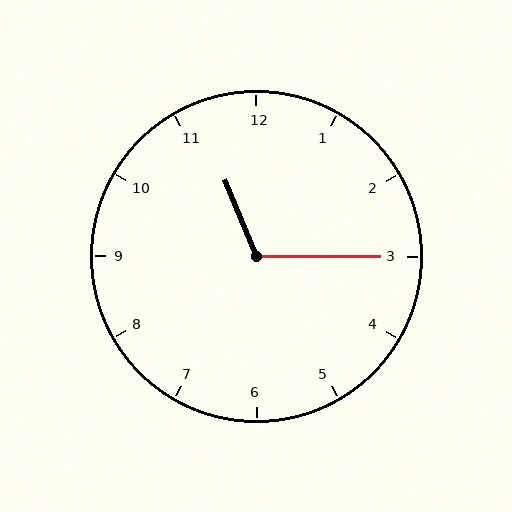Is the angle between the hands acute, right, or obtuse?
It is obtuse.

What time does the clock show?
11:15.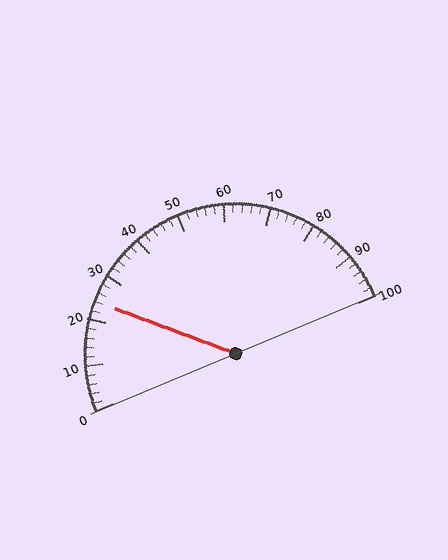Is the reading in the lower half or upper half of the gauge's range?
The reading is in the lower half of the range (0 to 100).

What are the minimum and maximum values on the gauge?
The gauge ranges from 0 to 100.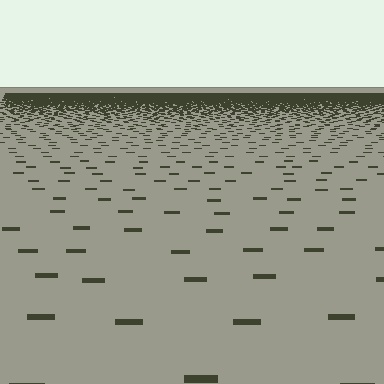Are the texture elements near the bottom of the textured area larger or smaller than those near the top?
Larger. Near the bottom, elements are closer to the viewer and appear at a bigger on-screen size.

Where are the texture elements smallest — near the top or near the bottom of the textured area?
Near the top.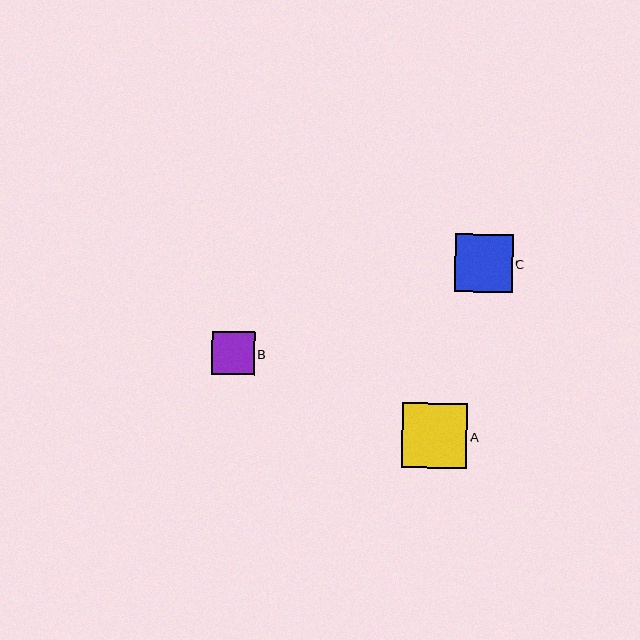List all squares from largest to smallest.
From largest to smallest: A, C, B.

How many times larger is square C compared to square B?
Square C is approximately 1.3 times the size of square B.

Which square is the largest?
Square A is the largest with a size of approximately 65 pixels.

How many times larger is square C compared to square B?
Square C is approximately 1.3 times the size of square B.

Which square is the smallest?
Square B is the smallest with a size of approximately 43 pixels.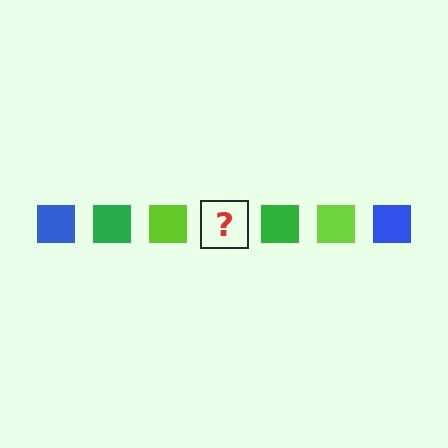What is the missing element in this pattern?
The missing element is a blue square.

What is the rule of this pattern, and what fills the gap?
The rule is that the pattern cycles through blue, green, lime squares. The gap should be filled with a blue square.